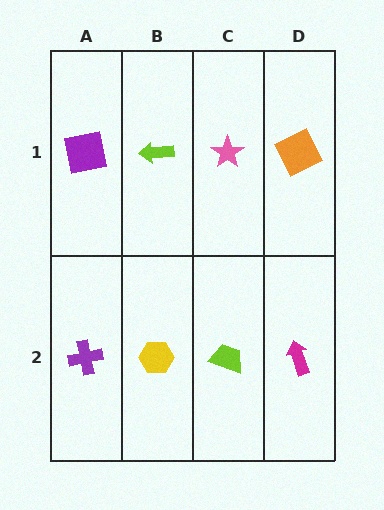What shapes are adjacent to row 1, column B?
A yellow hexagon (row 2, column B), a purple square (row 1, column A), a pink star (row 1, column C).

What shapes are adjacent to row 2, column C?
A pink star (row 1, column C), a yellow hexagon (row 2, column B), a magenta arrow (row 2, column D).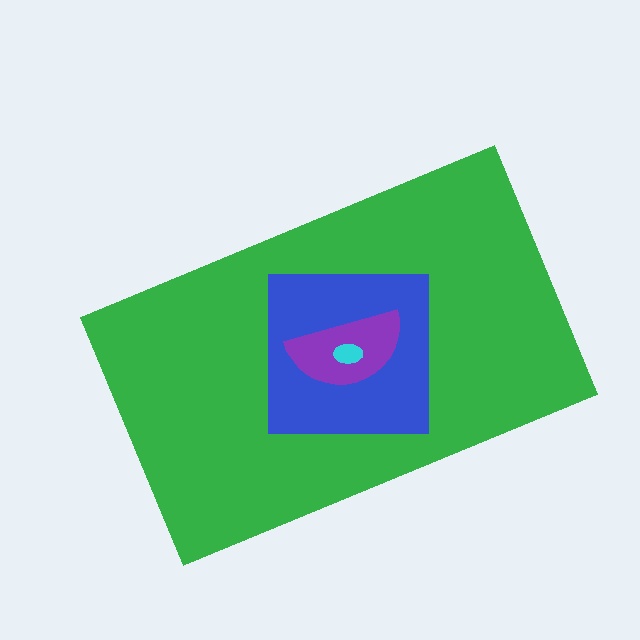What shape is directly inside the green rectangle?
The blue square.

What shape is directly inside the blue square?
The purple semicircle.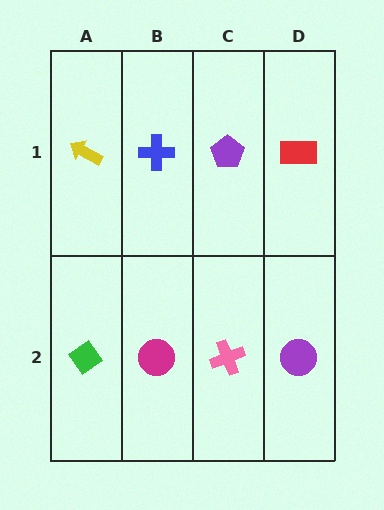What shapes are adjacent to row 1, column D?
A purple circle (row 2, column D), a purple pentagon (row 1, column C).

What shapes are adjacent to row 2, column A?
A yellow arrow (row 1, column A), a magenta circle (row 2, column B).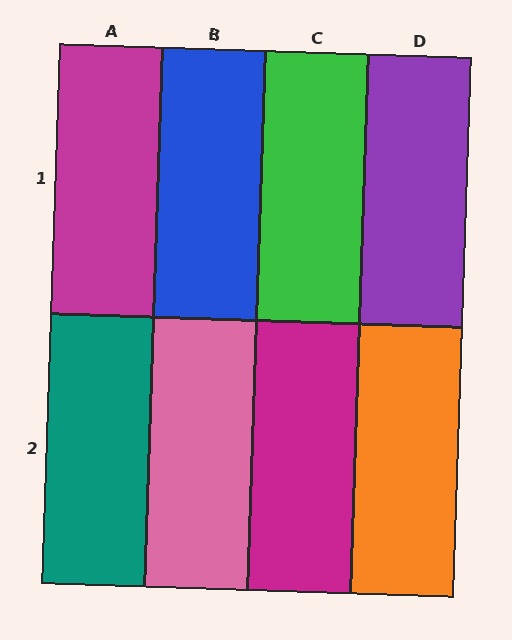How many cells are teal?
1 cell is teal.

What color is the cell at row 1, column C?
Green.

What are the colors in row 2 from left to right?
Teal, pink, magenta, orange.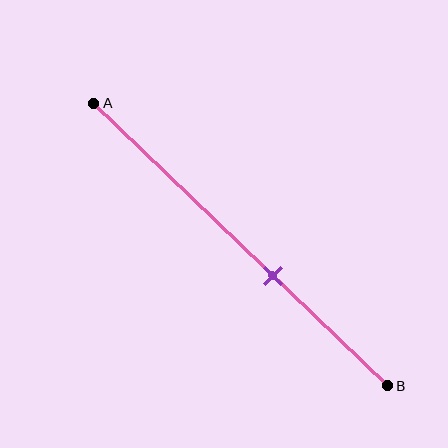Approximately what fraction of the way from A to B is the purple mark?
The purple mark is approximately 60% of the way from A to B.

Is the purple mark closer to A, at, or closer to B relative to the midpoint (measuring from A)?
The purple mark is closer to point B than the midpoint of segment AB.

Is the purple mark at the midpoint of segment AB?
No, the mark is at about 60% from A, not at the 50% midpoint.